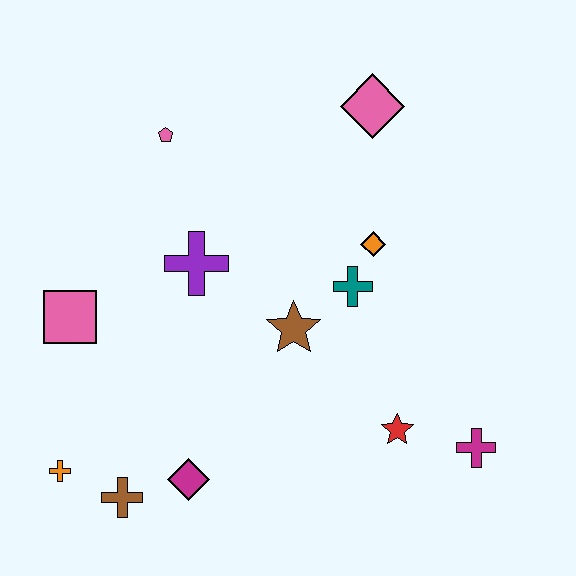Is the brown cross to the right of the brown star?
No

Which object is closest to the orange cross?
The brown cross is closest to the orange cross.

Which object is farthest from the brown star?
The orange cross is farthest from the brown star.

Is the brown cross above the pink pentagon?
No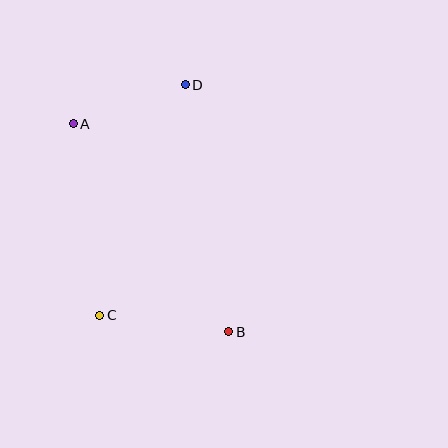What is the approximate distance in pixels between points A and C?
The distance between A and C is approximately 193 pixels.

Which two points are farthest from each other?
Points A and B are farthest from each other.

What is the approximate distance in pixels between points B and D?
The distance between B and D is approximately 251 pixels.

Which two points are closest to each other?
Points A and D are closest to each other.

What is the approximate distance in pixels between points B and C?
The distance between B and C is approximately 130 pixels.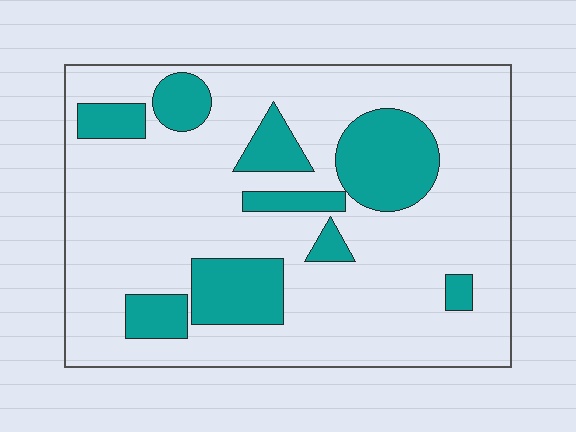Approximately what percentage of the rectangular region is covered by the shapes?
Approximately 20%.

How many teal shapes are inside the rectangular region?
9.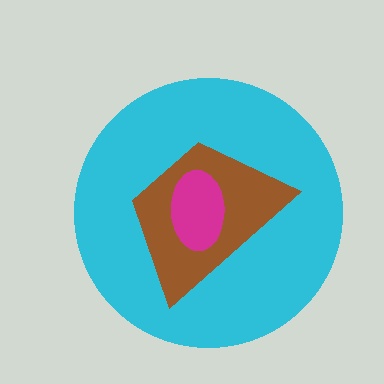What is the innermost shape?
The magenta ellipse.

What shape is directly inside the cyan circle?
The brown trapezoid.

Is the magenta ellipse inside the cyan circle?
Yes.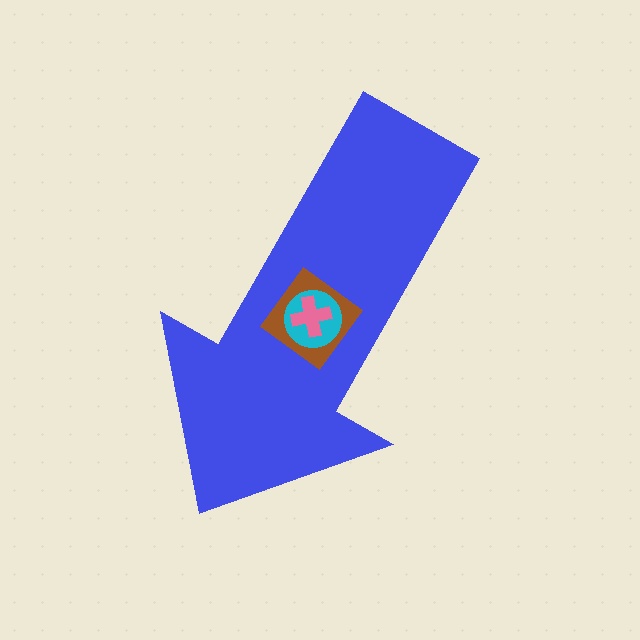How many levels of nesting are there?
4.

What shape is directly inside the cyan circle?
The pink cross.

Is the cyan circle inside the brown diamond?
Yes.